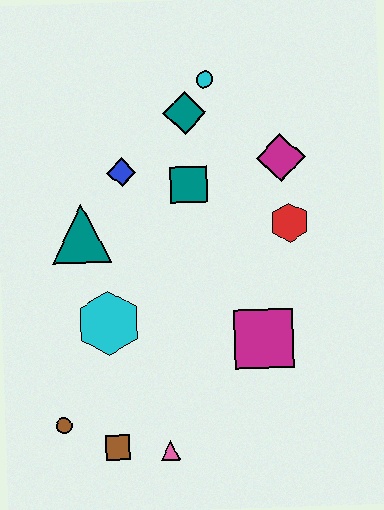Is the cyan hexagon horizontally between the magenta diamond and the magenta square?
No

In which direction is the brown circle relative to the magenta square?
The brown circle is to the left of the magenta square.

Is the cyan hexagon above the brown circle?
Yes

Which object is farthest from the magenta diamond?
The brown circle is farthest from the magenta diamond.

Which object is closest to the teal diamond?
The cyan circle is closest to the teal diamond.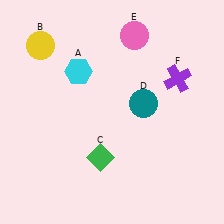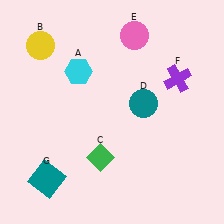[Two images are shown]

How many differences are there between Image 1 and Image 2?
There is 1 difference between the two images.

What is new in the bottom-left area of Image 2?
A teal square (G) was added in the bottom-left area of Image 2.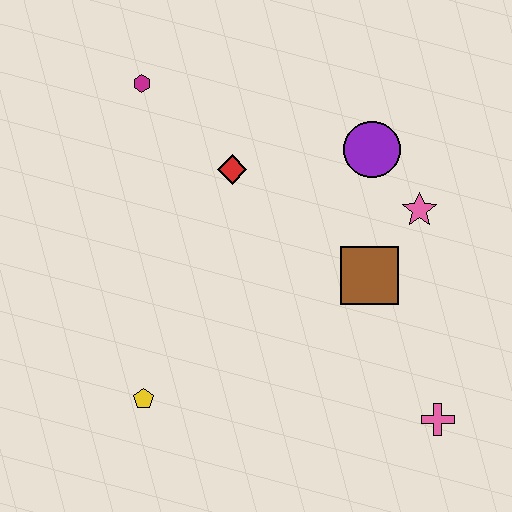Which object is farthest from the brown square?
The magenta hexagon is farthest from the brown square.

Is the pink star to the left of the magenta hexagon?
No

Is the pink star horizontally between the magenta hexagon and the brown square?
No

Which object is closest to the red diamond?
The magenta hexagon is closest to the red diamond.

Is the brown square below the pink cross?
No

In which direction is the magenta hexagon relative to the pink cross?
The magenta hexagon is above the pink cross.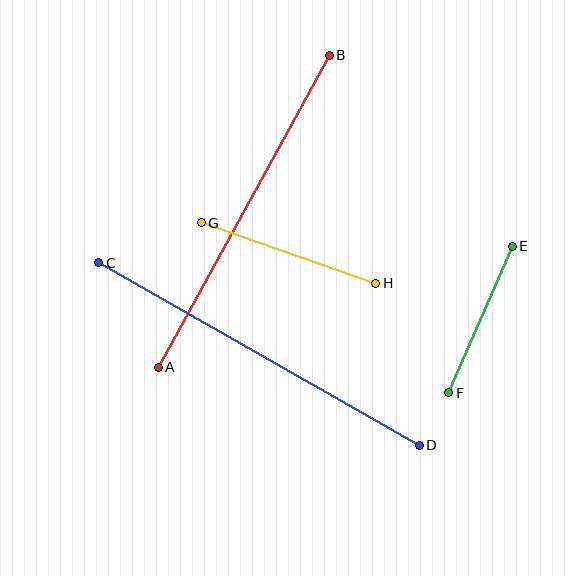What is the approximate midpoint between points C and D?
The midpoint is at approximately (259, 354) pixels.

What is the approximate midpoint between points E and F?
The midpoint is at approximately (481, 320) pixels.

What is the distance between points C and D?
The distance is approximately 369 pixels.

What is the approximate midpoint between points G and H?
The midpoint is at approximately (288, 253) pixels.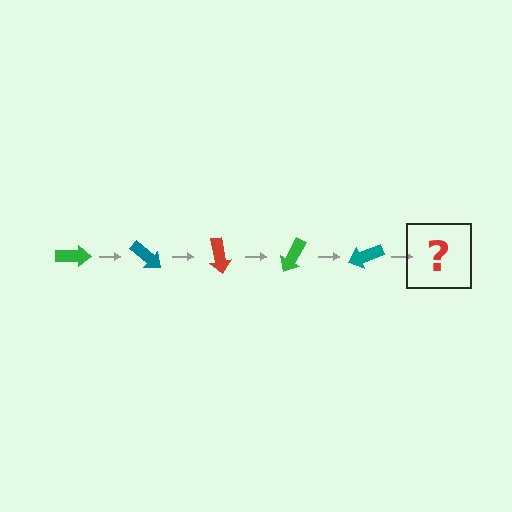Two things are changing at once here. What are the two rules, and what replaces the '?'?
The two rules are that it rotates 40 degrees each step and the color cycles through green, teal, and red. The '?' should be a red arrow, rotated 200 degrees from the start.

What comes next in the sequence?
The next element should be a red arrow, rotated 200 degrees from the start.